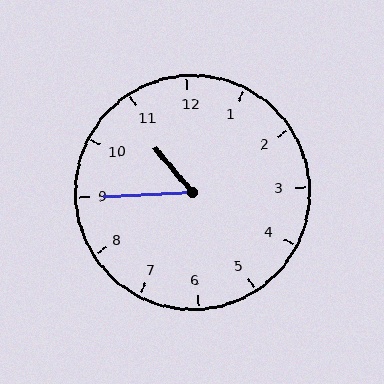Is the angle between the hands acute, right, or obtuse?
It is acute.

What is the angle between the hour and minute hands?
Approximately 52 degrees.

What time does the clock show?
10:45.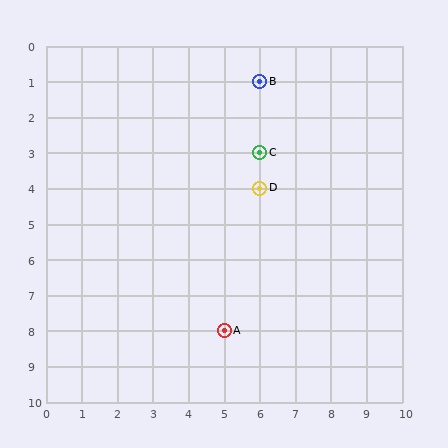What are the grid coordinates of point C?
Point C is at grid coordinates (6, 3).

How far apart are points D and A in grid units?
Points D and A are 1 column and 4 rows apart (about 4.1 grid units diagonally).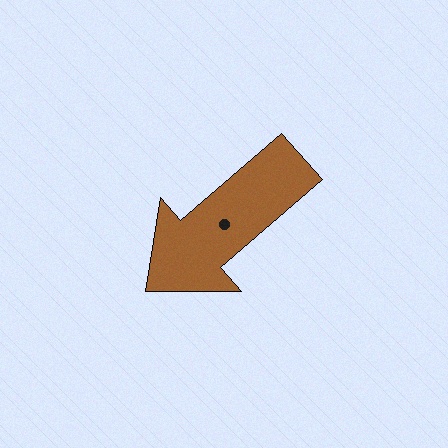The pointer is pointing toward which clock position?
Roughly 8 o'clock.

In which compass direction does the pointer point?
Southwest.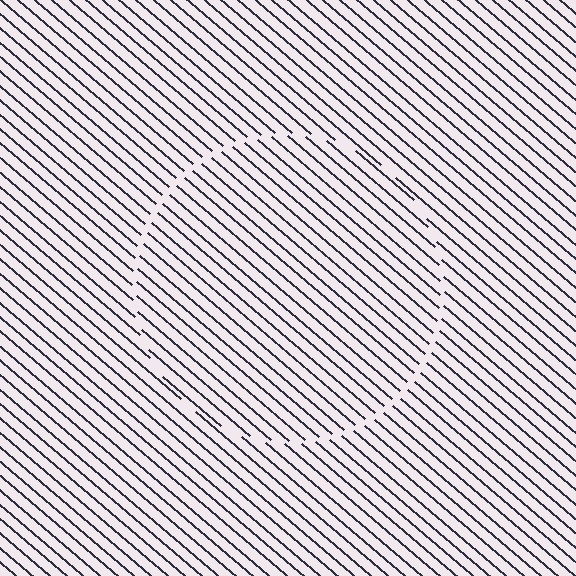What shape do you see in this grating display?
An illusory circle. The interior of the shape contains the same grating, shifted by half a period — the contour is defined by the phase discontinuity where line-ends from the inner and outer gratings abut.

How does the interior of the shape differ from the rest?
The interior of the shape contains the same grating, shifted by half a period — the contour is defined by the phase discontinuity where line-ends from the inner and outer gratings abut.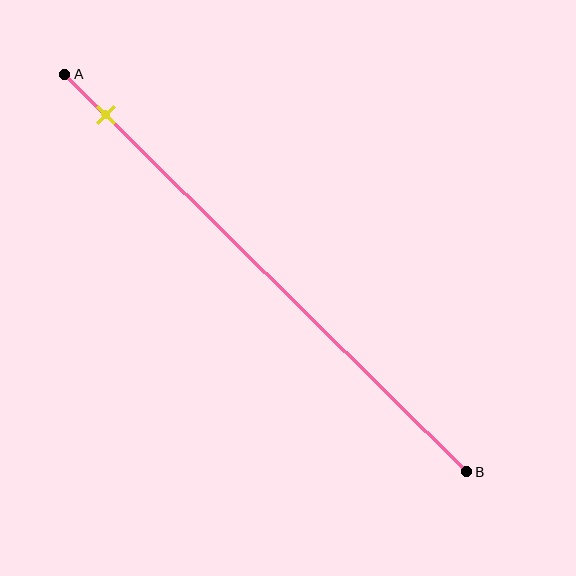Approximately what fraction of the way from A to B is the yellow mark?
The yellow mark is approximately 10% of the way from A to B.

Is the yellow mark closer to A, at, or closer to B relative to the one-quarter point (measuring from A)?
The yellow mark is closer to point A than the one-quarter point of segment AB.